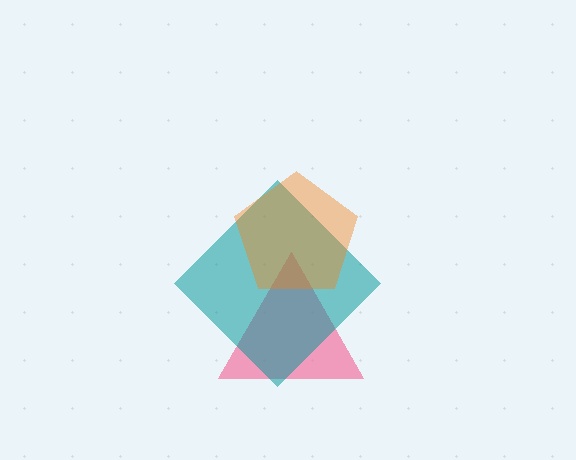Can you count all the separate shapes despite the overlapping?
Yes, there are 3 separate shapes.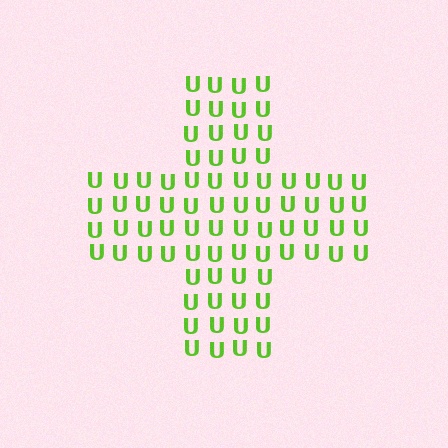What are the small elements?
The small elements are letter U's.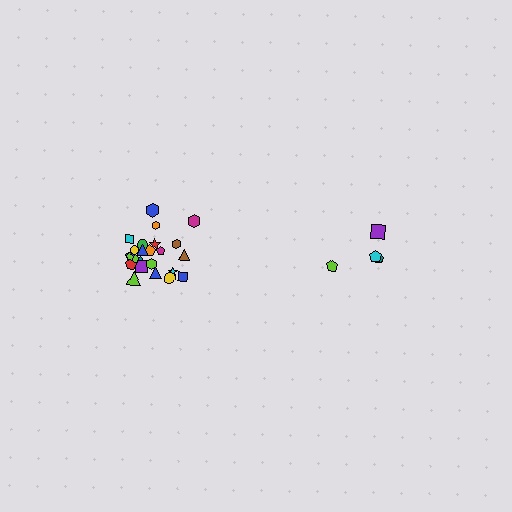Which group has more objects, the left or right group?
The left group.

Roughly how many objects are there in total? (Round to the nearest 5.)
Roughly 30 objects in total.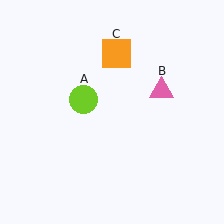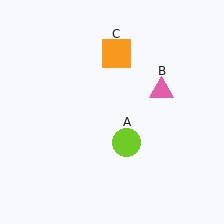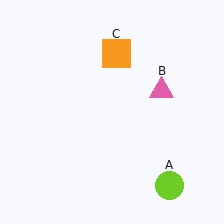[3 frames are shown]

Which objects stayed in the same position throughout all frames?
Pink triangle (object B) and orange square (object C) remained stationary.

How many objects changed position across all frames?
1 object changed position: lime circle (object A).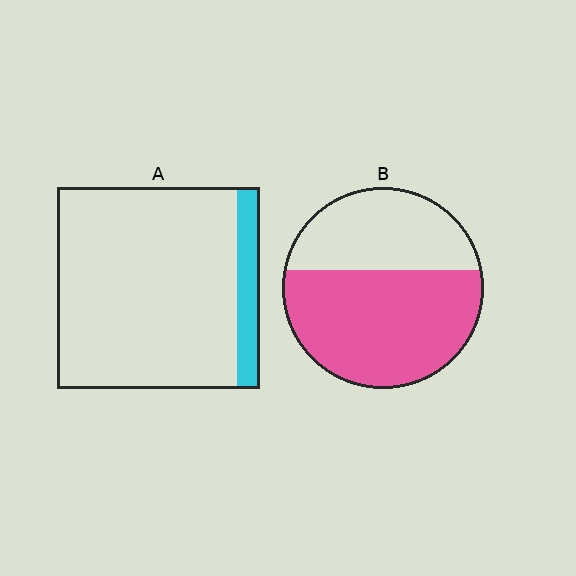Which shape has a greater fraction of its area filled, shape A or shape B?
Shape B.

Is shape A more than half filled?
No.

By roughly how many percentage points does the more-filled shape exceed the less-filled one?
By roughly 50 percentage points (B over A).